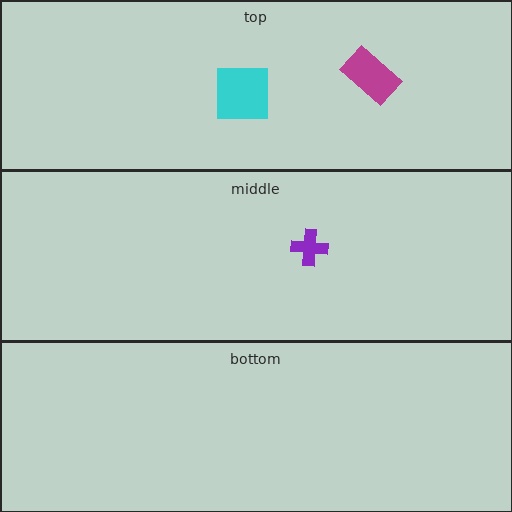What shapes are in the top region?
The magenta rectangle, the cyan square.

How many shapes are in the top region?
2.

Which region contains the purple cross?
The middle region.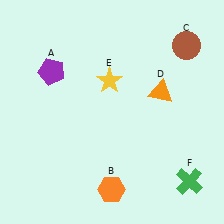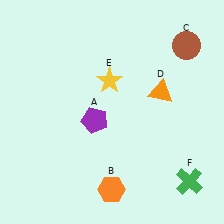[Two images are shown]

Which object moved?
The purple pentagon (A) moved down.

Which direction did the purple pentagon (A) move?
The purple pentagon (A) moved down.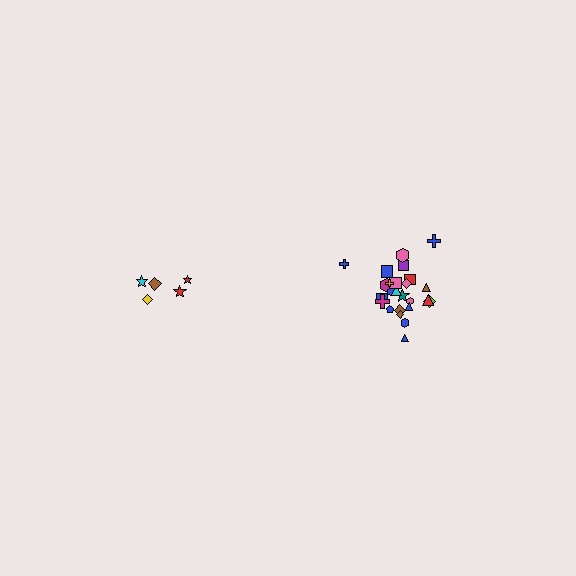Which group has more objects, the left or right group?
The right group.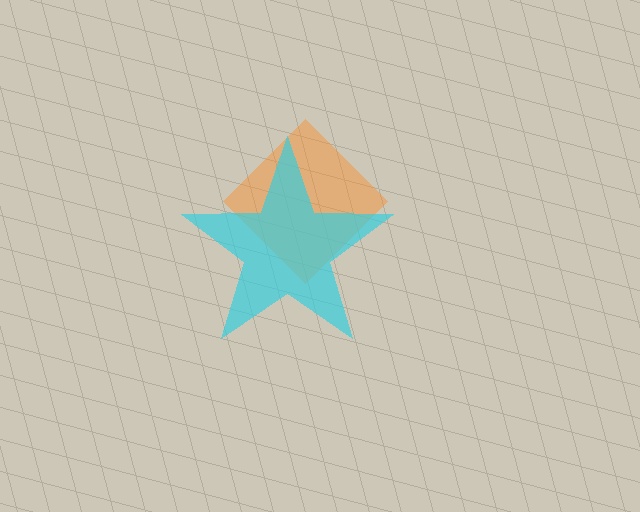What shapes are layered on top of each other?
The layered shapes are: an orange diamond, a cyan star.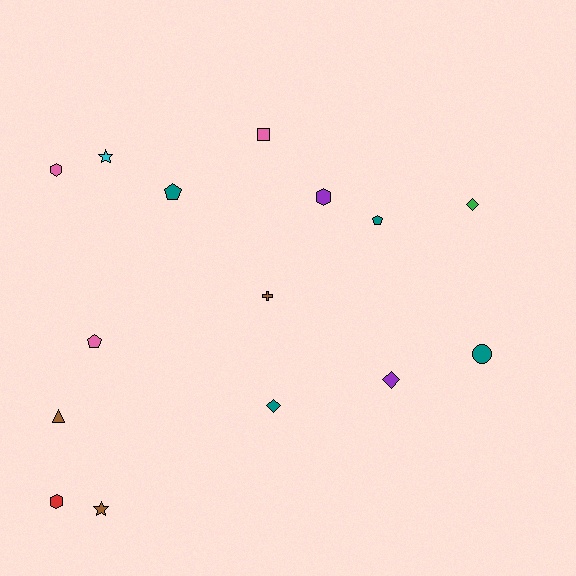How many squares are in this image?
There is 1 square.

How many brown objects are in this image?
There are 3 brown objects.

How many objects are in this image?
There are 15 objects.